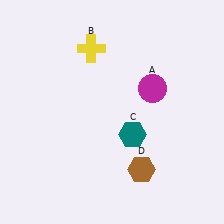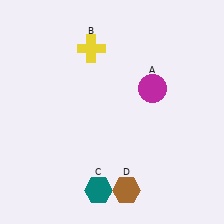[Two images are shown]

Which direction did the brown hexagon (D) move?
The brown hexagon (D) moved down.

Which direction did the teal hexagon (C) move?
The teal hexagon (C) moved down.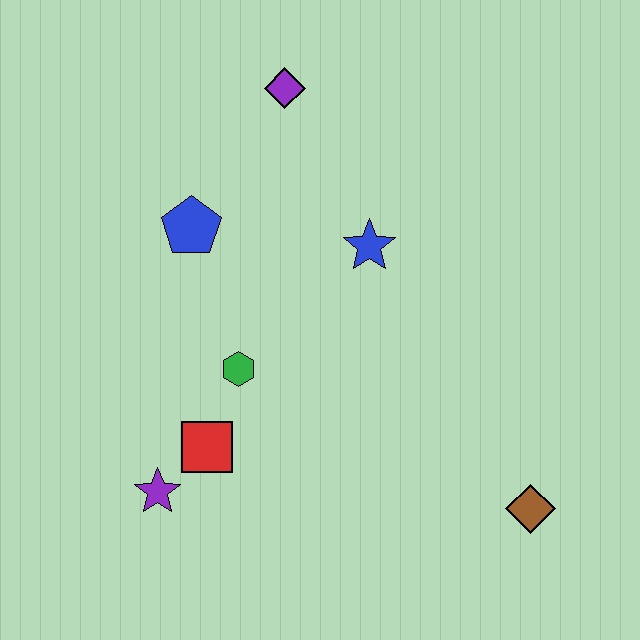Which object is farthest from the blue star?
The purple star is farthest from the blue star.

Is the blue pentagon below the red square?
No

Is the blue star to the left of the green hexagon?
No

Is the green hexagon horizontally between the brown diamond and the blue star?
No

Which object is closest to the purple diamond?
The blue pentagon is closest to the purple diamond.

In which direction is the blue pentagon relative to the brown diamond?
The blue pentagon is to the left of the brown diamond.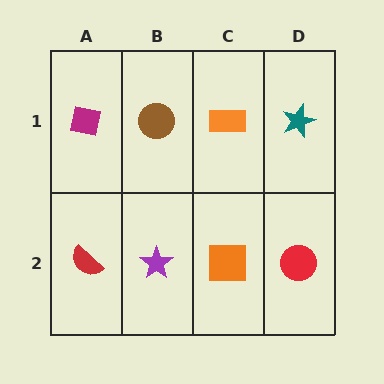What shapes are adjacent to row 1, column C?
An orange square (row 2, column C), a brown circle (row 1, column B), a teal star (row 1, column D).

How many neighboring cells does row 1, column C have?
3.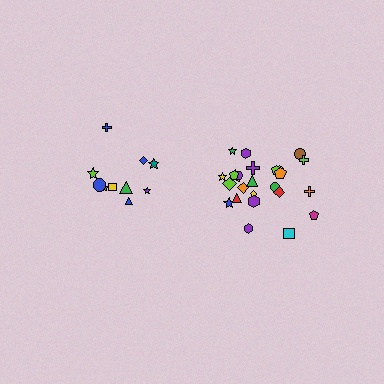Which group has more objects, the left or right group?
The right group.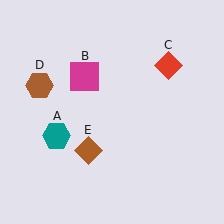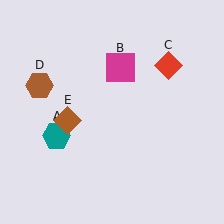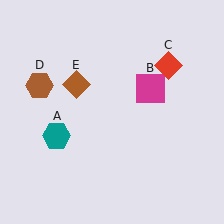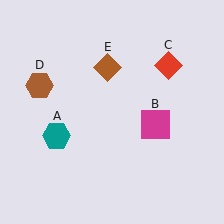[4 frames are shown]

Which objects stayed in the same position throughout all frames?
Teal hexagon (object A) and red diamond (object C) and brown hexagon (object D) remained stationary.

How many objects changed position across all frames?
2 objects changed position: magenta square (object B), brown diamond (object E).